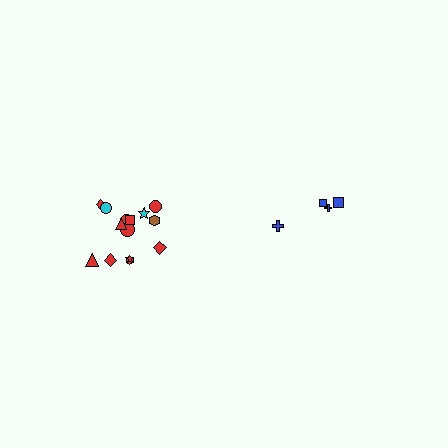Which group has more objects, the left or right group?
The left group.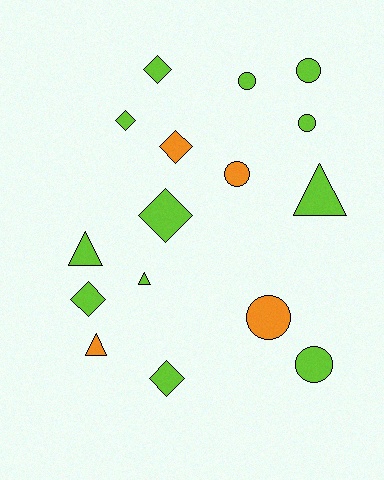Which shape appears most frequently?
Diamond, with 6 objects.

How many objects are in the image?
There are 16 objects.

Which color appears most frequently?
Lime, with 12 objects.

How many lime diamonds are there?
There are 5 lime diamonds.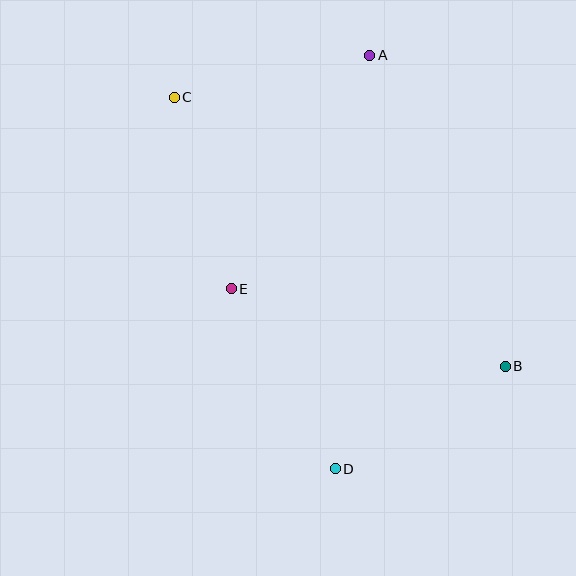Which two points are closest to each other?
Points B and D are closest to each other.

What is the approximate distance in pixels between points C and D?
The distance between C and D is approximately 405 pixels.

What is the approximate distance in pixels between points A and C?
The distance between A and C is approximately 200 pixels.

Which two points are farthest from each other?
Points B and C are farthest from each other.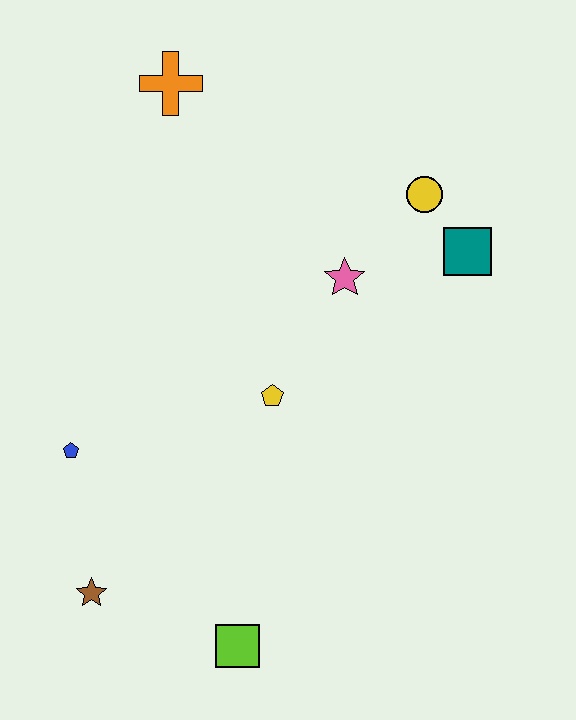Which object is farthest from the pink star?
The brown star is farthest from the pink star.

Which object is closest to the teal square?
The yellow circle is closest to the teal square.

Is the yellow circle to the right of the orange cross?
Yes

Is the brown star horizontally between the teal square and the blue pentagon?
Yes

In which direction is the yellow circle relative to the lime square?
The yellow circle is above the lime square.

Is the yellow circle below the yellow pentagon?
No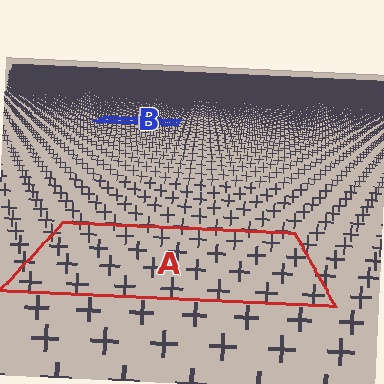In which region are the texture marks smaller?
The texture marks are smaller in region B, because it is farther away.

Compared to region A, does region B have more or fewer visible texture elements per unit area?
Region B has more texture elements per unit area — they are packed more densely because it is farther away.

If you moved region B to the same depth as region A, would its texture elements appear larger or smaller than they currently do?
They would appear larger. At a closer depth, the same texture elements are projected at a bigger on-screen size.